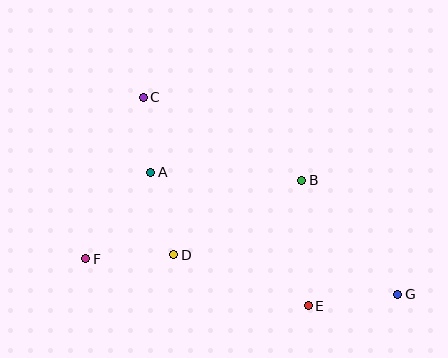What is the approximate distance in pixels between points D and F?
The distance between D and F is approximately 88 pixels.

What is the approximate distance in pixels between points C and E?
The distance between C and E is approximately 266 pixels.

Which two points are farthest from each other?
Points C and G are farthest from each other.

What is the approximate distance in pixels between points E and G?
The distance between E and G is approximately 90 pixels.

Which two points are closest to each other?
Points A and C are closest to each other.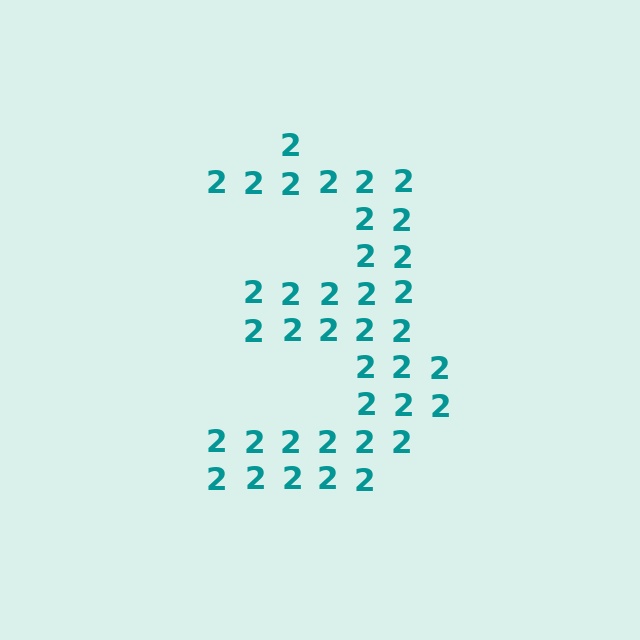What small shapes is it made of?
It is made of small digit 2's.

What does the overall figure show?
The overall figure shows the digit 3.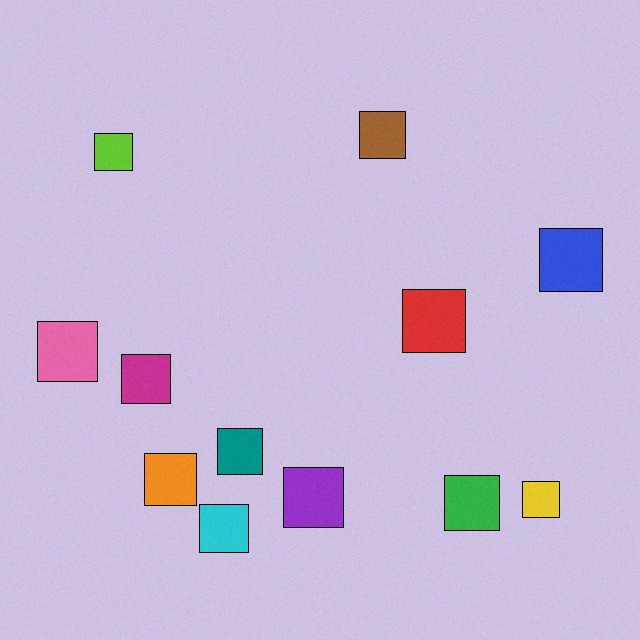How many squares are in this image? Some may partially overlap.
There are 12 squares.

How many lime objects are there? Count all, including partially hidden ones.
There is 1 lime object.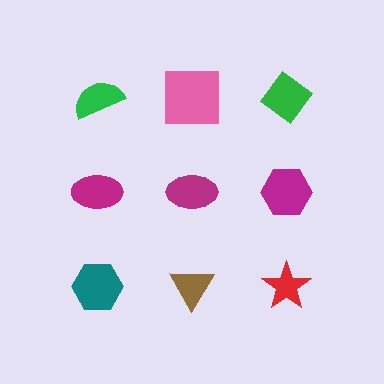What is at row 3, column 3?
A red star.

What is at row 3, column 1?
A teal hexagon.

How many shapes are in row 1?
3 shapes.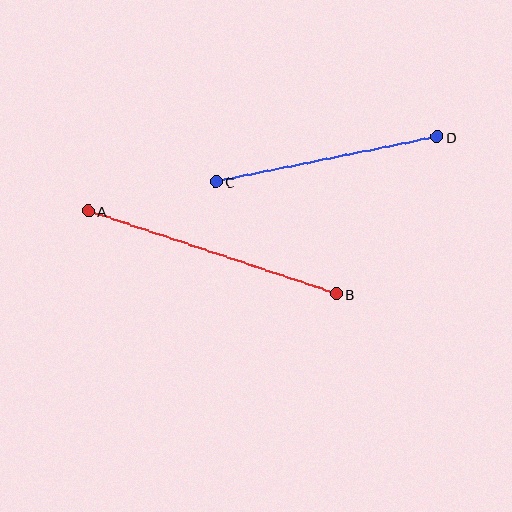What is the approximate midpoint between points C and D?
The midpoint is at approximately (326, 159) pixels.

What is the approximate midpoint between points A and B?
The midpoint is at approximately (212, 253) pixels.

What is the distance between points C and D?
The distance is approximately 226 pixels.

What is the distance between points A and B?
The distance is approximately 262 pixels.